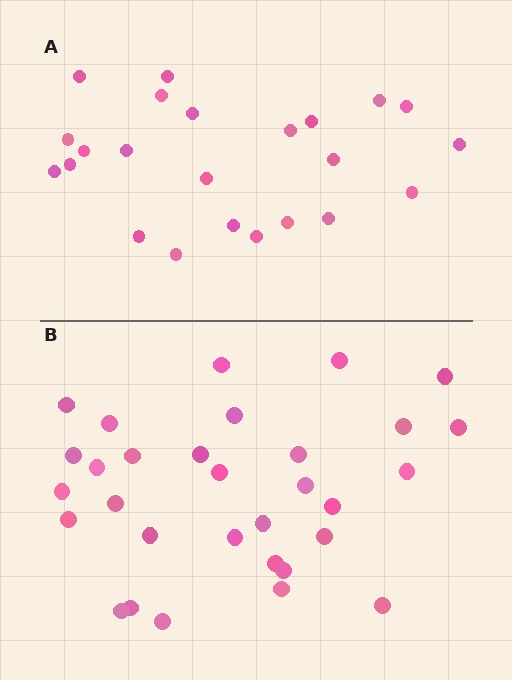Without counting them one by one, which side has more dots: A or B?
Region B (the bottom region) has more dots.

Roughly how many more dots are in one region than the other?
Region B has roughly 8 or so more dots than region A.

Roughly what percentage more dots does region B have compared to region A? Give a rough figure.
About 35% more.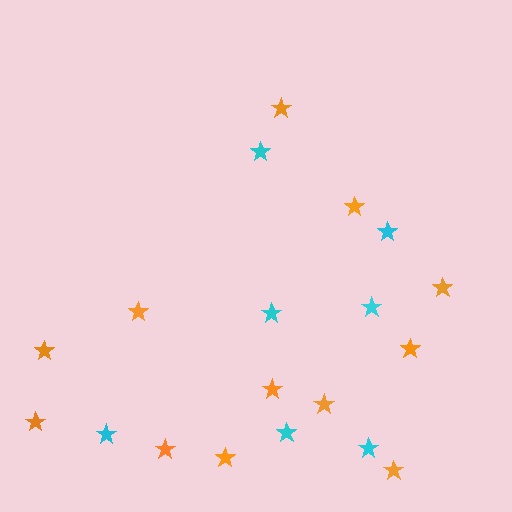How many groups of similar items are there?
There are 2 groups: one group of cyan stars (7) and one group of orange stars (12).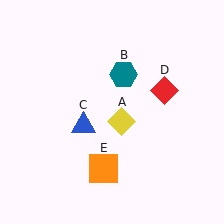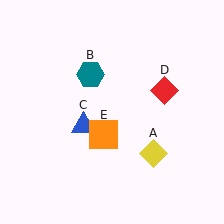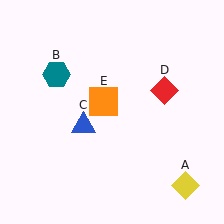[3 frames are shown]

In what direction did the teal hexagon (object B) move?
The teal hexagon (object B) moved left.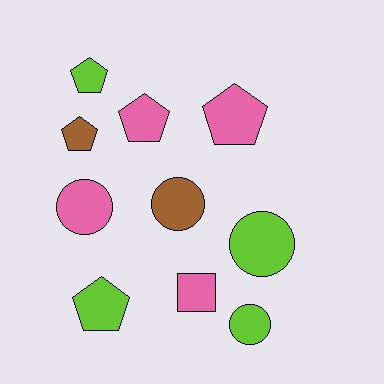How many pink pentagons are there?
There are 2 pink pentagons.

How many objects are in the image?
There are 10 objects.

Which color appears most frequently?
Lime, with 4 objects.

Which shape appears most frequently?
Pentagon, with 5 objects.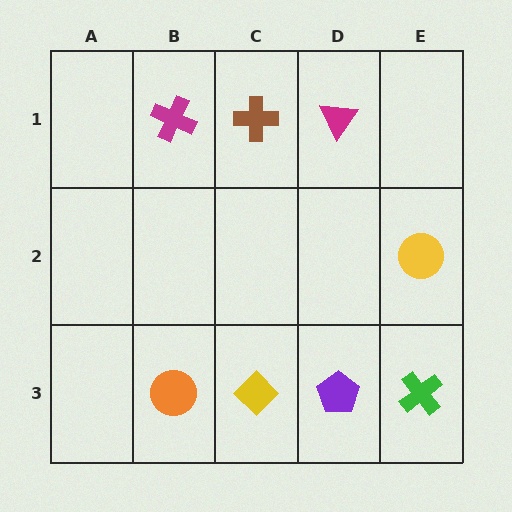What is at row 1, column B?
A magenta cross.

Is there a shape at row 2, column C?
No, that cell is empty.